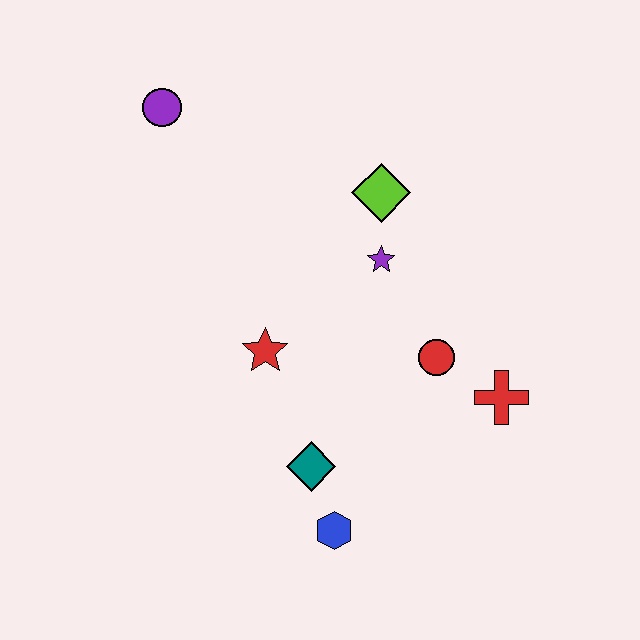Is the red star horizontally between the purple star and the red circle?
No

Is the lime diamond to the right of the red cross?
No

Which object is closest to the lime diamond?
The purple star is closest to the lime diamond.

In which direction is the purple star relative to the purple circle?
The purple star is to the right of the purple circle.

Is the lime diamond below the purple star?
No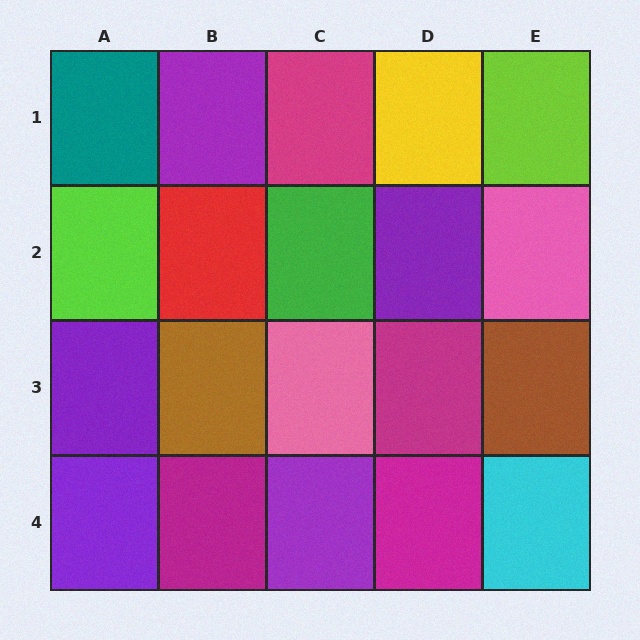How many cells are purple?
5 cells are purple.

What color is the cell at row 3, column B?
Brown.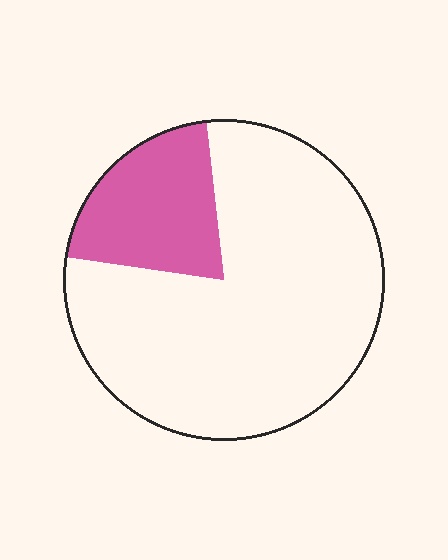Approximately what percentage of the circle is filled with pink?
Approximately 20%.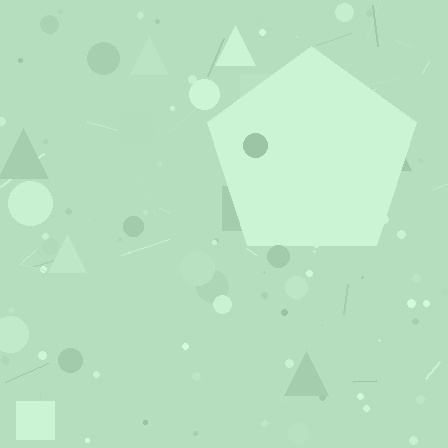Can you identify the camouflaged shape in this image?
The camouflaged shape is a pentagon.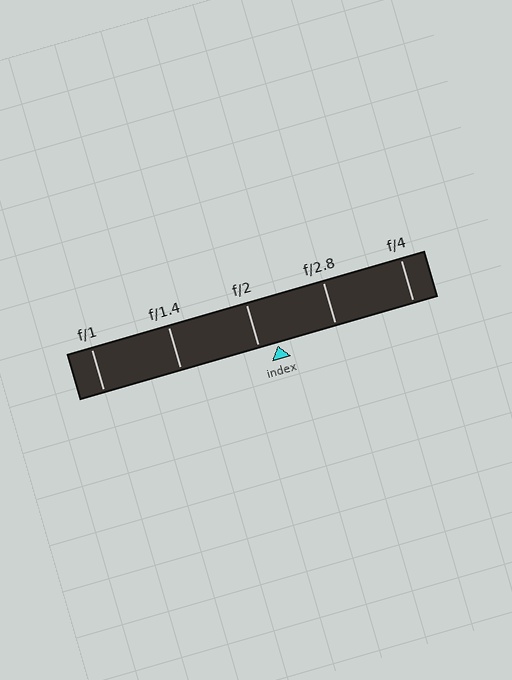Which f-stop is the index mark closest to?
The index mark is closest to f/2.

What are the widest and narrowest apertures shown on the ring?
The widest aperture shown is f/1 and the narrowest is f/4.